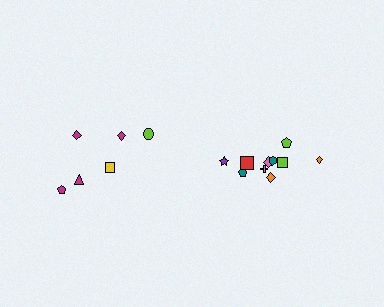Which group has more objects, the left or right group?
The right group.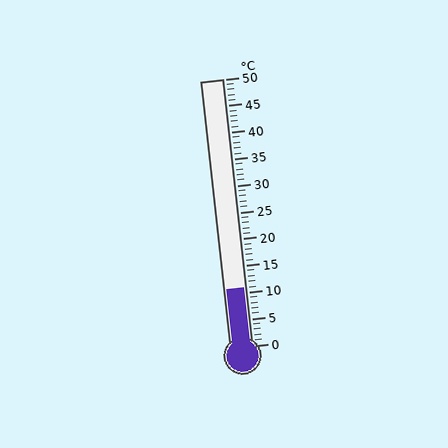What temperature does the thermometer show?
The thermometer shows approximately 11°C.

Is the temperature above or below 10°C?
The temperature is above 10°C.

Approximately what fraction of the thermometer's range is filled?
The thermometer is filled to approximately 20% of its range.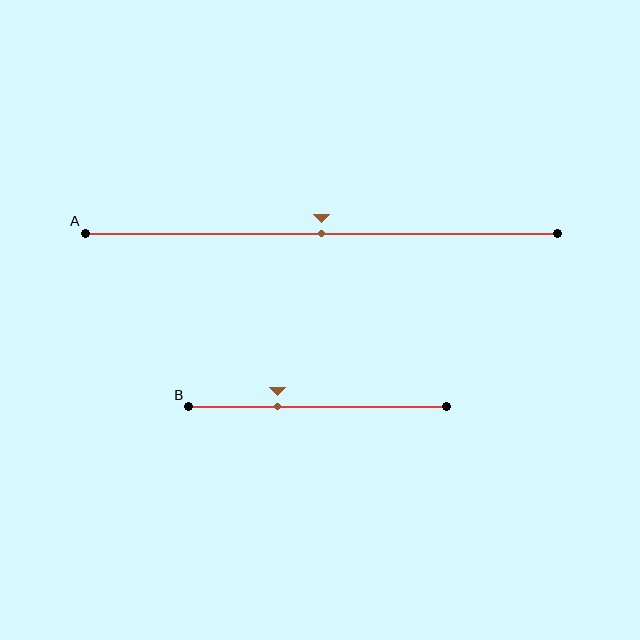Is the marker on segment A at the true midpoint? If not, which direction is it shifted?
Yes, the marker on segment A is at the true midpoint.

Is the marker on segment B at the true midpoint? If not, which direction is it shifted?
No, the marker on segment B is shifted to the left by about 16% of the segment length.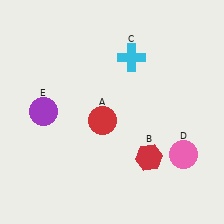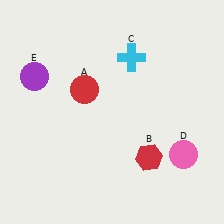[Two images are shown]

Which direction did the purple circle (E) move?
The purple circle (E) moved up.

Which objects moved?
The objects that moved are: the red circle (A), the purple circle (E).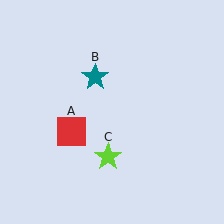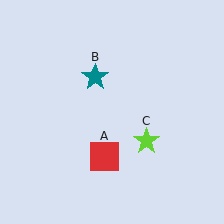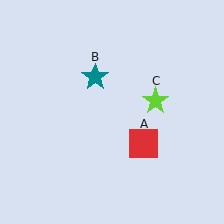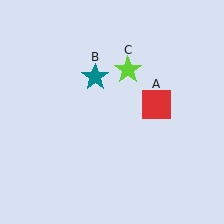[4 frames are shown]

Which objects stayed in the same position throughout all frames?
Teal star (object B) remained stationary.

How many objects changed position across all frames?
2 objects changed position: red square (object A), lime star (object C).